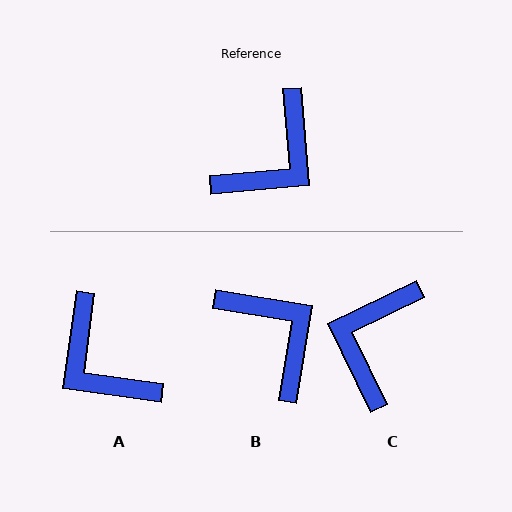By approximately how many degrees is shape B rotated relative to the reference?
Approximately 76 degrees counter-clockwise.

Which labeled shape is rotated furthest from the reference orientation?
C, about 159 degrees away.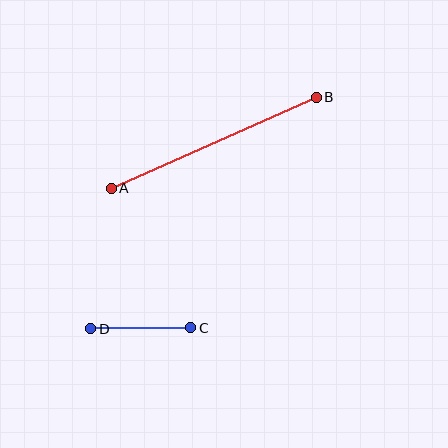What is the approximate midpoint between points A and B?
The midpoint is at approximately (214, 143) pixels.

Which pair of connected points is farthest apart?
Points A and B are farthest apart.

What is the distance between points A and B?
The distance is approximately 224 pixels.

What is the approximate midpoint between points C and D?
The midpoint is at approximately (141, 328) pixels.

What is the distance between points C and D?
The distance is approximately 100 pixels.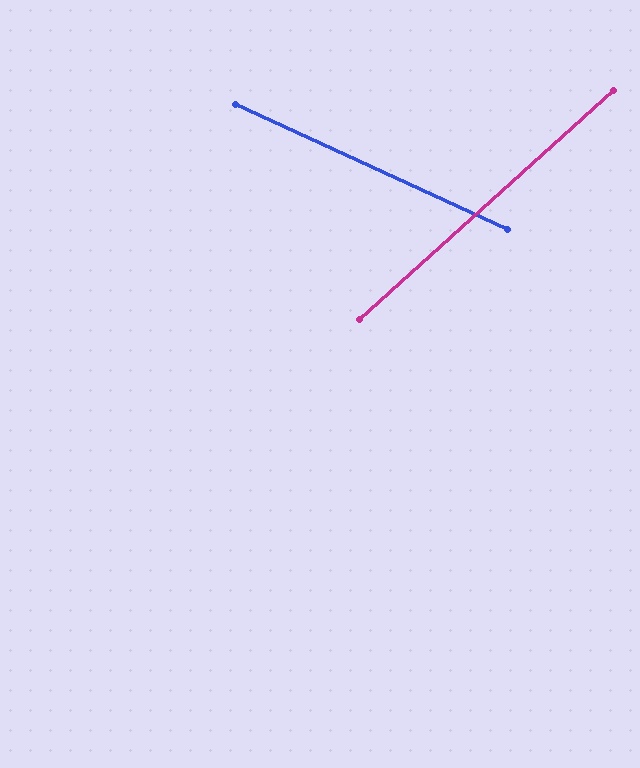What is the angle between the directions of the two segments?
Approximately 67 degrees.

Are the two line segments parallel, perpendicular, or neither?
Neither parallel nor perpendicular — they differ by about 67°.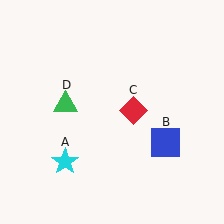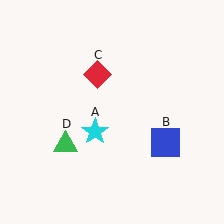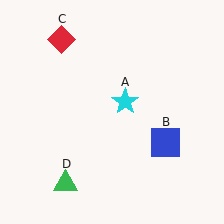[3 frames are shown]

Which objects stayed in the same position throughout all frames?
Blue square (object B) remained stationary.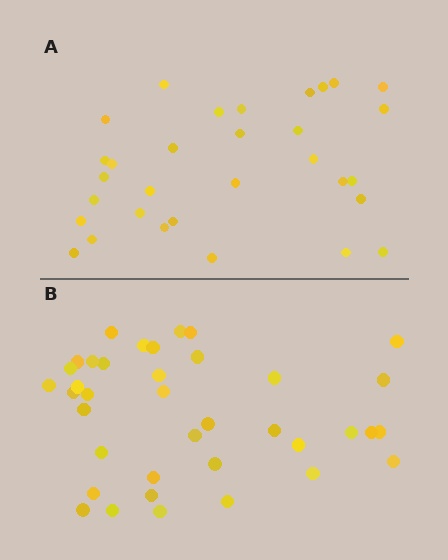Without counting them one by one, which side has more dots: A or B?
Region B (the bottom region) has more dots.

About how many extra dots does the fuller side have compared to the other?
Region B has roughly 8 or so more dots than region A.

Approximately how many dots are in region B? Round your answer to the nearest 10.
About 40 dots. (The exact count is 38, which rounds to 40.)